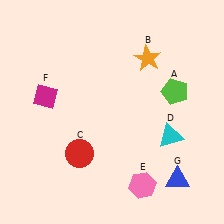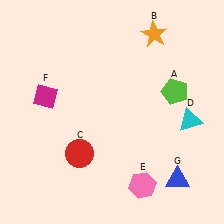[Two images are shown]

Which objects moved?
The objects that moved are: the orange star (B), the cyan triangle (D).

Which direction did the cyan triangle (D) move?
The cyan triangle (D) moved right.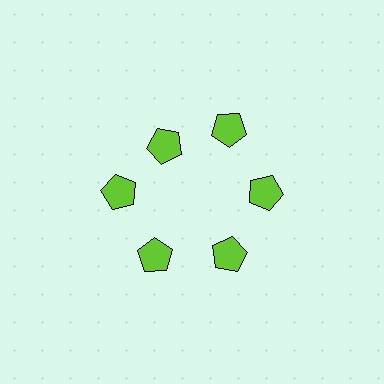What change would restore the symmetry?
The symmetry would be restored by moving it outward, back onto the ring so that all 6 pentagons sit at equal angles and equal distance from the center.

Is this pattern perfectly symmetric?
No. The 6 lime pentagons are arranged in a ring, but one element near the 11 o'clock position is pulled inward toward the center, breaking the 6-fold rotational symmetry.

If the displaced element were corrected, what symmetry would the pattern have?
It would have 6-fold rotational symmetry — the pattern would map onto itself every 60 degrees.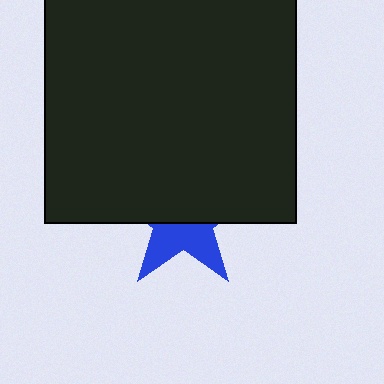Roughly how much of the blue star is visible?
A small part of it is visible (roughly 40%).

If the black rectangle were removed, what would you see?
You would see the complete blue star.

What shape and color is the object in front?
The object in front is a black rectangle.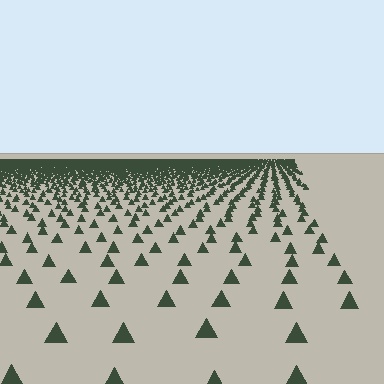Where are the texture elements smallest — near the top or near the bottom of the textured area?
Near the top.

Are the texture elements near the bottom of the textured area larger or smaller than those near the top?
Larger. Near the bottom, elements are closer to the viewer and appear at a bigger on-screen size.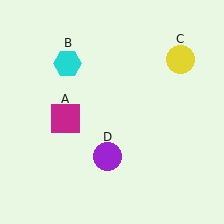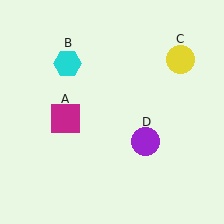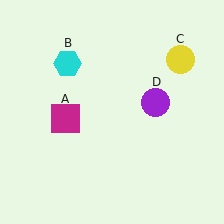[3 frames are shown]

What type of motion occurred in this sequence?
The purple circle (object D) rotated counterclockwise around the center of the scene.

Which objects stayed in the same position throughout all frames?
Magenta square (object A) and cyan hexagon (object B) and yellow circle (object C) remained stationary.